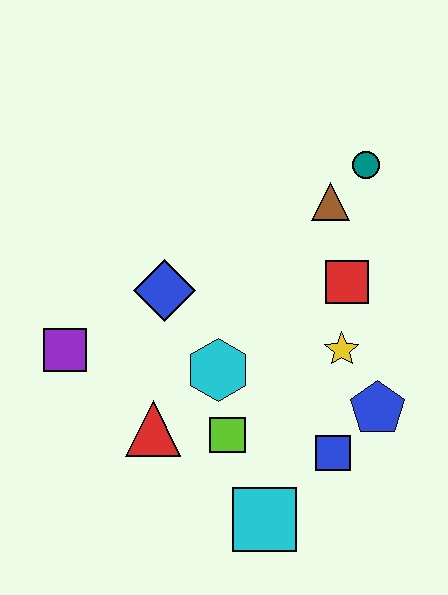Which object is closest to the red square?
The yellow star is closest to the red square.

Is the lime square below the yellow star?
Yes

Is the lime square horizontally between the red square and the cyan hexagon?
Yes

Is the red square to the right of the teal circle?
No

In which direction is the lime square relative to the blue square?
The lime square is to the left of the blue square.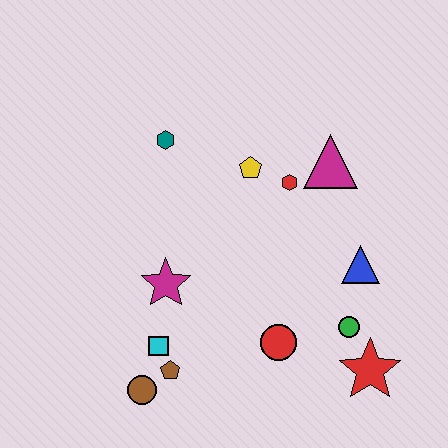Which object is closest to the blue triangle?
The green circle is closest to the blue triangle.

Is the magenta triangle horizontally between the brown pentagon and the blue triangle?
Yes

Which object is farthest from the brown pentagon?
The magenta triangle is farthest from the brown pentagon.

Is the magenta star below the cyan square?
No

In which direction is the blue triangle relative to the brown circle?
The blue triangle is to the right of the brown circle.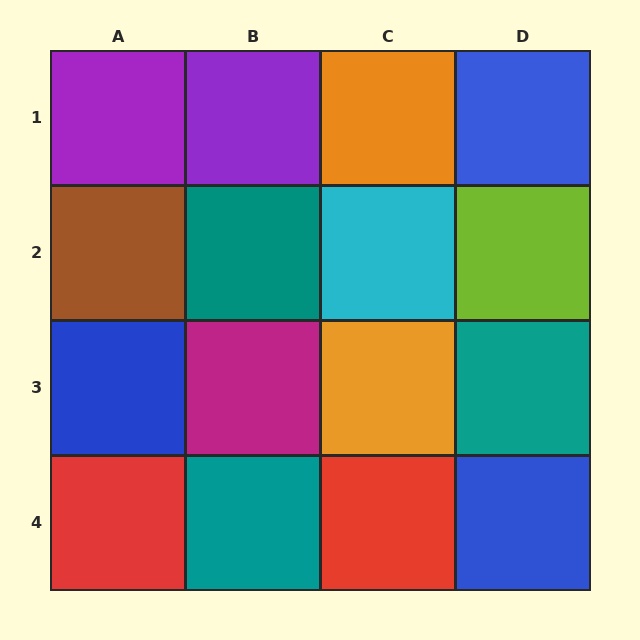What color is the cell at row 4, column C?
Red.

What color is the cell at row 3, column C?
Orange.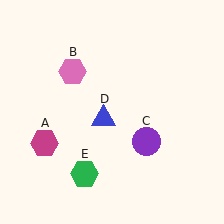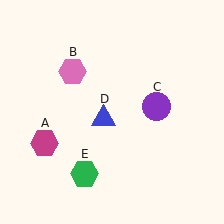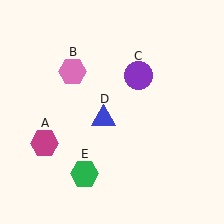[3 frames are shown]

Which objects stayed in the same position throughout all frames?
Magenta hexagon (object A) and pink hexagon (object B) and blue triangle (object D) and green hexagon (object E) remained stationary.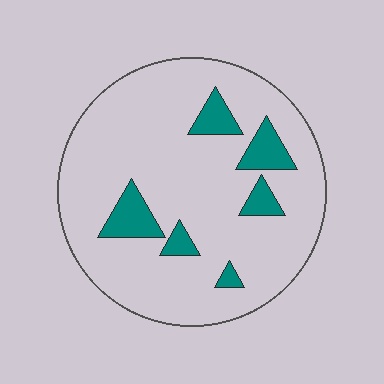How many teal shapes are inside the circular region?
6.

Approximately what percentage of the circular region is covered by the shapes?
Approximately 15%.